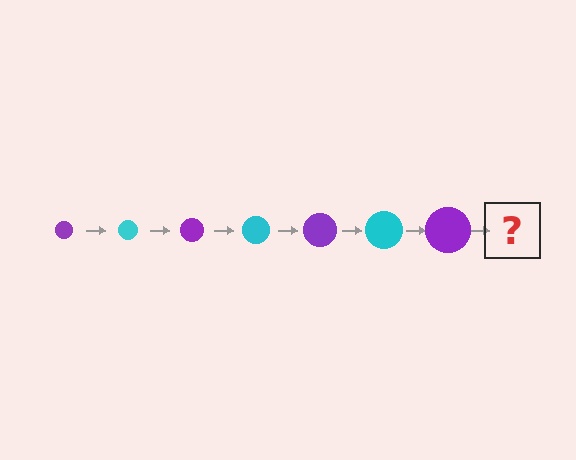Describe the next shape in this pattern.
It should be a cyan circle, larger than the previous one.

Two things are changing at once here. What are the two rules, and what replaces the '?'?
The two rules are that the circle grows larger each step and the color cycles through purple and cyan. The '?' should be a cyan circle, larger than the previous one.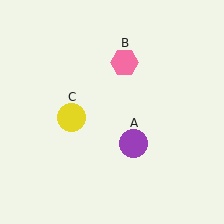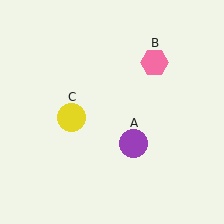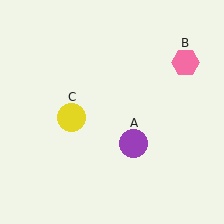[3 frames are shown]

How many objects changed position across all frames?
1 object changed position: pink hexagon (object B).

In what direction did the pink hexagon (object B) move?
The pink hexagon (object B) moved right.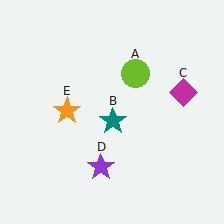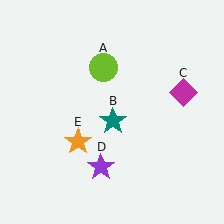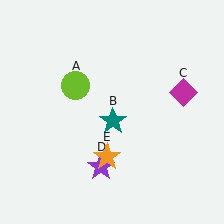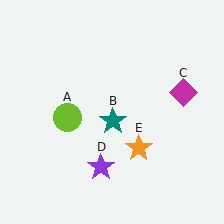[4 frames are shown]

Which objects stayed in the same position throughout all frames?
Teal star (object B) and magenta diamond (object C) and purple star (object D) remained stationary.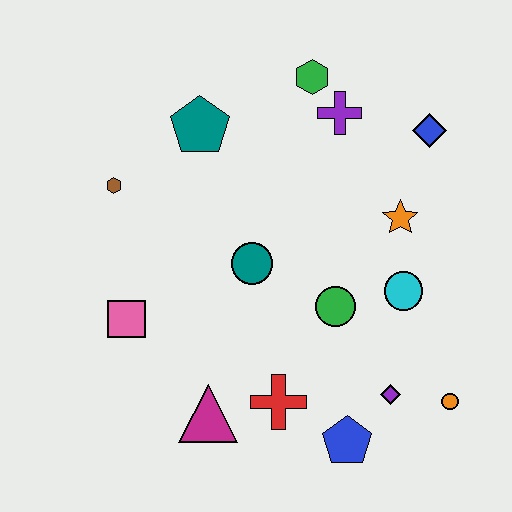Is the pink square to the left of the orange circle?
Yes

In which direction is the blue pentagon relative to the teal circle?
The blue pentagon is below the teal circle.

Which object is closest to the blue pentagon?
The purple diamond is closest to the blue pentagon.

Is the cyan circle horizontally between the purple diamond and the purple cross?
No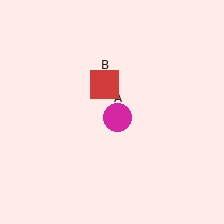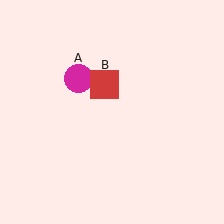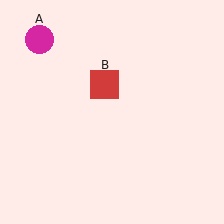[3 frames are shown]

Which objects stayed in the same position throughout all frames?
Red square (object B) remained stationary.